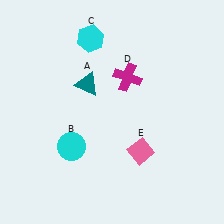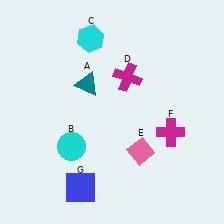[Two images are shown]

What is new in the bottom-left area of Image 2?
A blue square (G) was added in the bottom-left area of Image 2.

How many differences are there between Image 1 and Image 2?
There are 2 differences between the two images.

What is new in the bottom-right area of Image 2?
A magenta cross (F) was added in the bottom-right area of Image 2.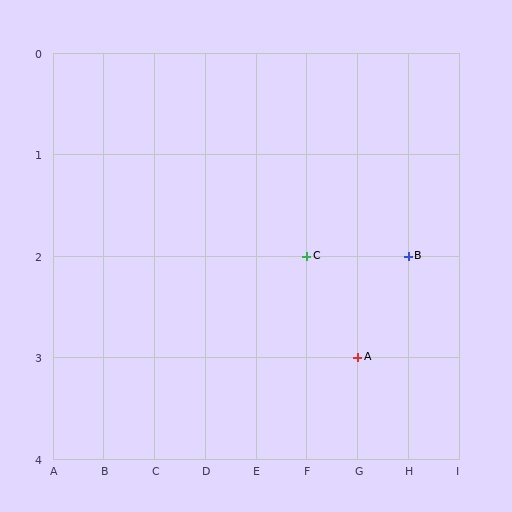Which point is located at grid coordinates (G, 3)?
Point A is at (G, 3).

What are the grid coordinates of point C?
Point C is at grid coordinates (F, 2).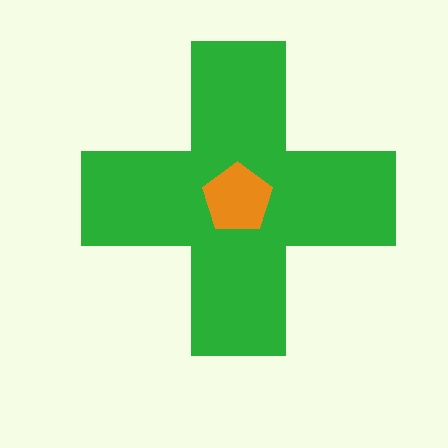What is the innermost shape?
The orange pentagon.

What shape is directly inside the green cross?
The orange pentagon.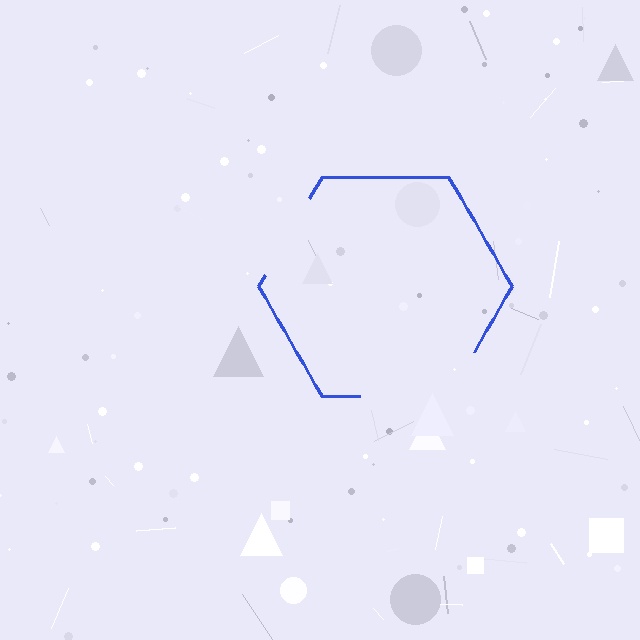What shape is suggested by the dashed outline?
The dashed outline suggests a hexagon.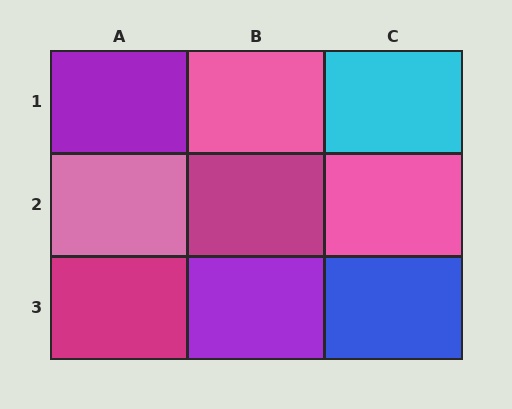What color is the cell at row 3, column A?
Magenta.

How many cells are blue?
1 cell is blue.